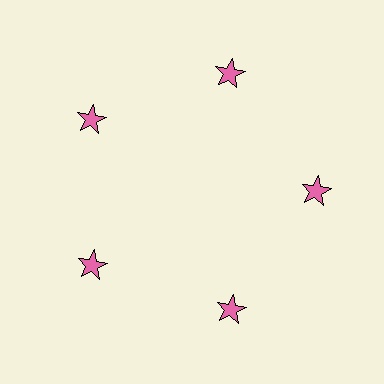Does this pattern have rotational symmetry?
Yes, this pattern has 5-fold rotational symmetry. It looks the same after rotating 72 degrees around the center.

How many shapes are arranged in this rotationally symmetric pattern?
There are 5 shapes, arranged in 5 groups of 1.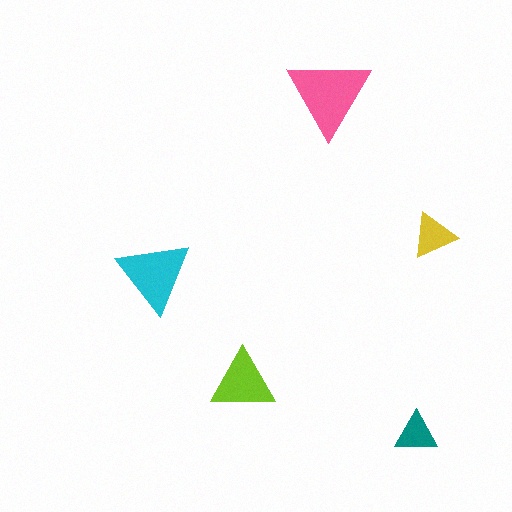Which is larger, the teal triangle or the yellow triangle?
The yellow one.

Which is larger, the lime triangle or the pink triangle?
The pink one.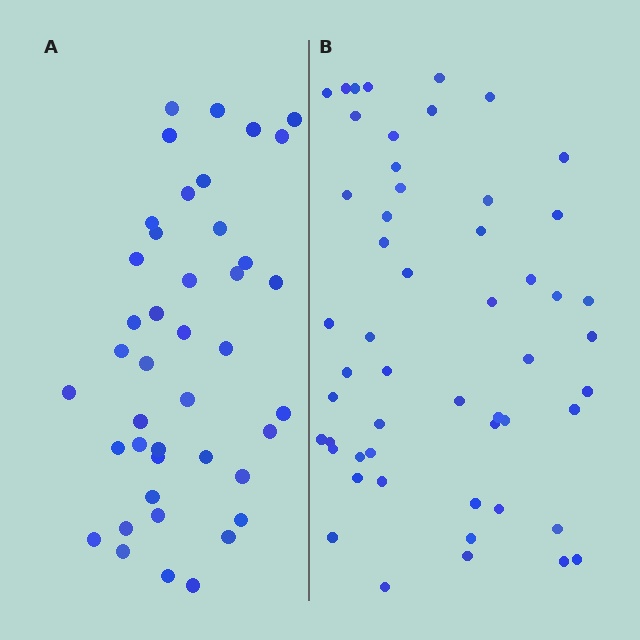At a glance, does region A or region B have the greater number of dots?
Region B (the right region) has more dots.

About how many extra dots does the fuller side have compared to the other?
Region B has roughly 12 or so more dots than region A.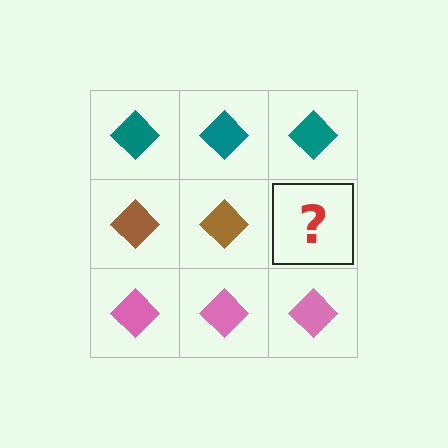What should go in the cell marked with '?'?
The missing cell should contain a brown diamond.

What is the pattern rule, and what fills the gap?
The rule is that each row has a consistent color. The gap should be filled with a brown diamond.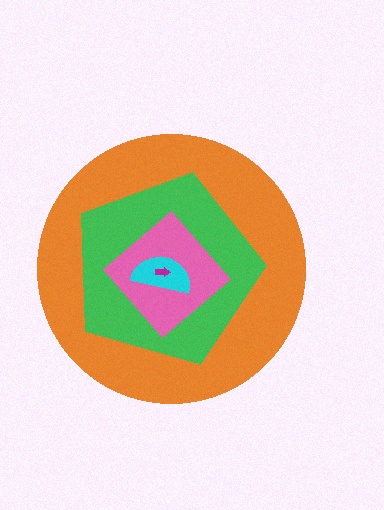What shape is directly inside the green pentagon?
The pink diamond.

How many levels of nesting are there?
5.